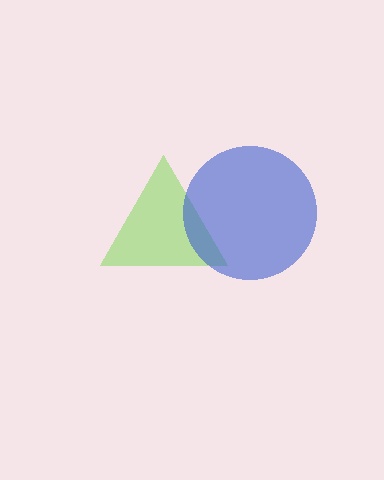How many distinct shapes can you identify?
There are 2 distinct shapes: a lime triangle, a blue circle.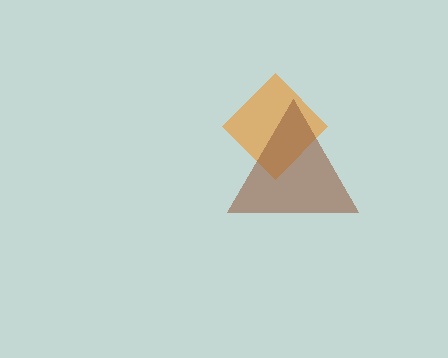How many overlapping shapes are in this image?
There are 2 overlapping shapes in the image.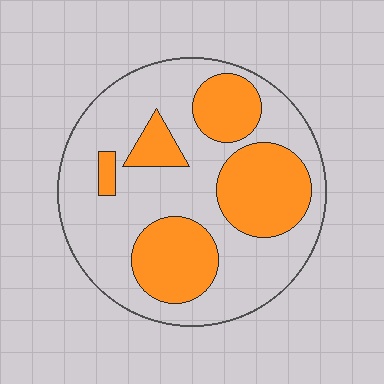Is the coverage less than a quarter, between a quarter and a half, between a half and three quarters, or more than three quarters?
Between a quarter and a half.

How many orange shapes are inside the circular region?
5.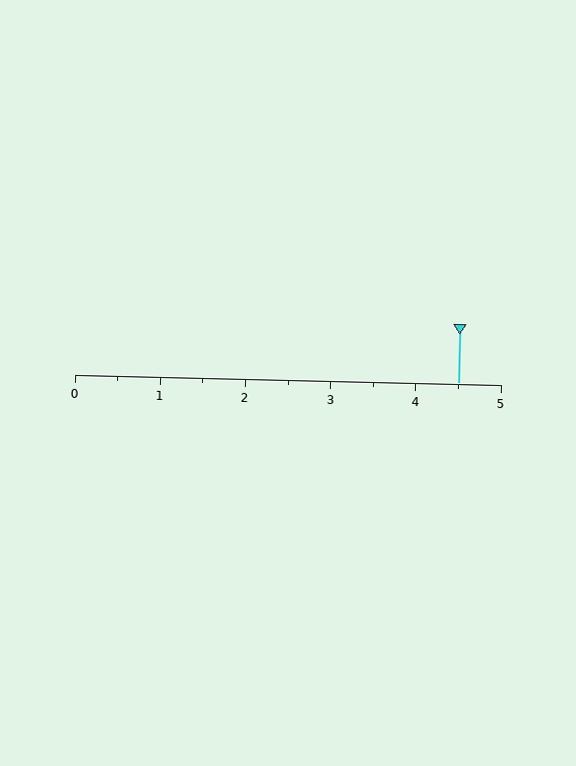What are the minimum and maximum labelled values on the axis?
The axis runs from 0 to 5.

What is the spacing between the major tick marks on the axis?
The major ticks are spaced 1 apart.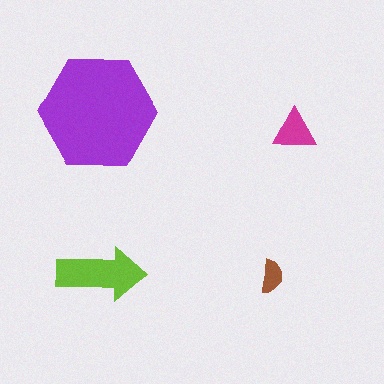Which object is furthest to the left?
The purple hexagon is leftmost.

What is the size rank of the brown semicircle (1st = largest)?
4th.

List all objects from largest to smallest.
The purple hexagon, the lime arrow, the magenta triangle, the brown semicircle.